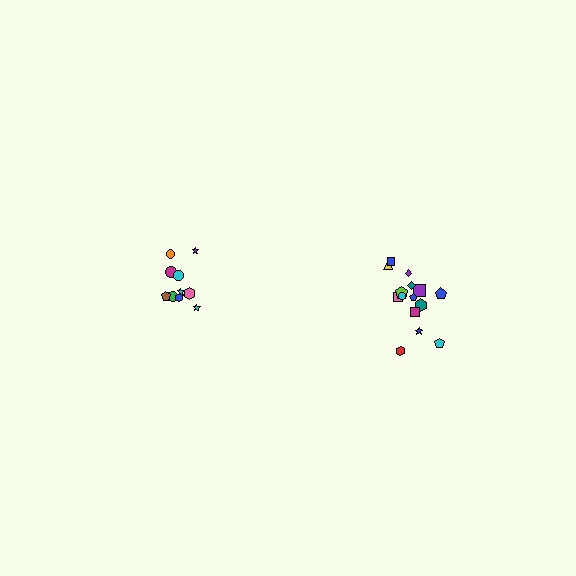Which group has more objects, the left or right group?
The right group.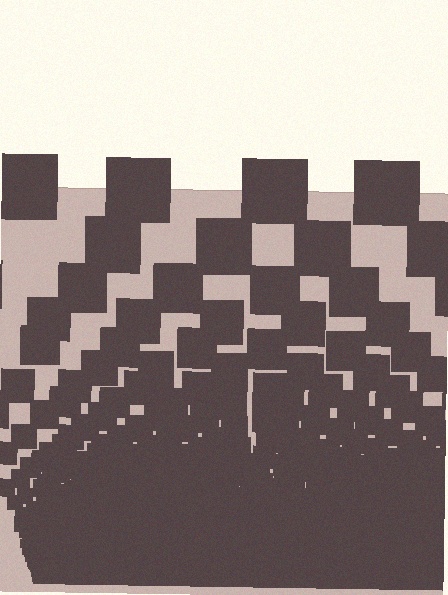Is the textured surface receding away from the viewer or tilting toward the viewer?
The surface appears to tilt toward the viewer. Texture elements get larger and sparser toward the top.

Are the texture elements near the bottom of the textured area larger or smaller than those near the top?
Smaller. The gradient is inverted — elements near the bottom are smaller and denser.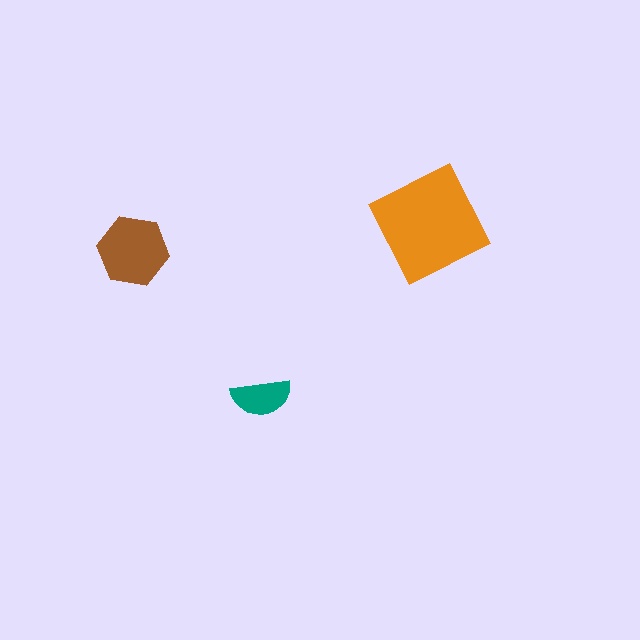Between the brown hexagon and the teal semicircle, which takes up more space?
The brown hexagon.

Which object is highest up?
The orange square is topmost.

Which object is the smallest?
The teal semicircle.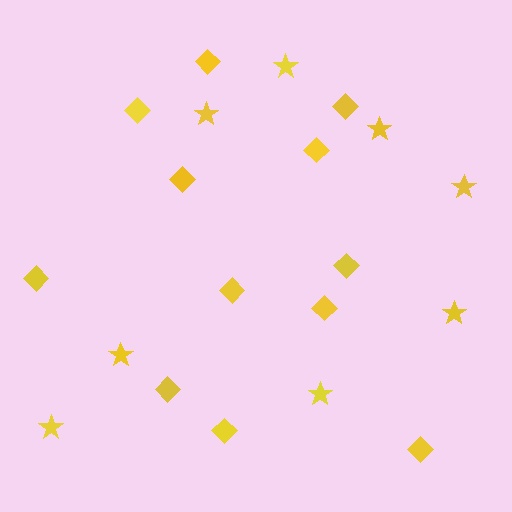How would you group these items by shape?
There are 2 groups: one group of diamonds (12) and one group of stars (8).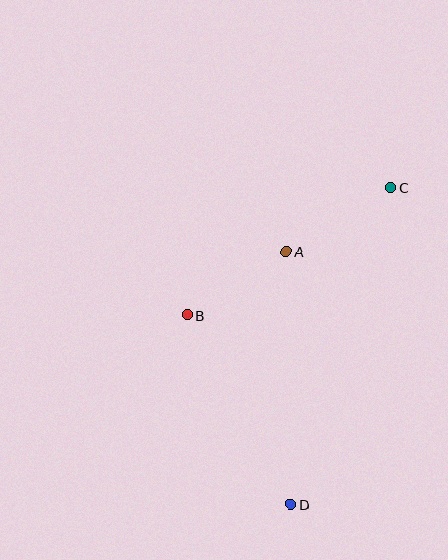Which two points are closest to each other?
Points A and B are closest to each other.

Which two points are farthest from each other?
Points C and D are farthest from each other.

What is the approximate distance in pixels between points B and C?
The distance between B and C is approximately 240 pixels.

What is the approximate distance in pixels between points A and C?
The distance between A and C is approximately 122 pixels.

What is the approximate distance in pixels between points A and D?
The distance between A and D is approximately 253 pixels.